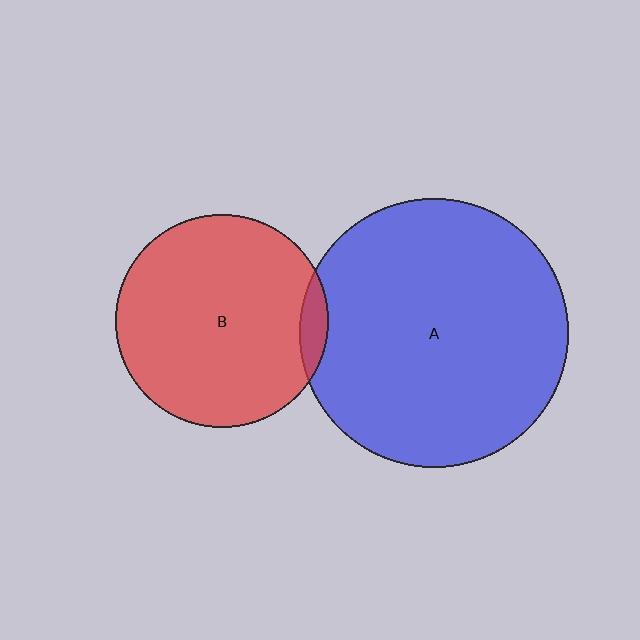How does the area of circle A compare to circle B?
Approximately 1.6 times.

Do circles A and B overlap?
Yes.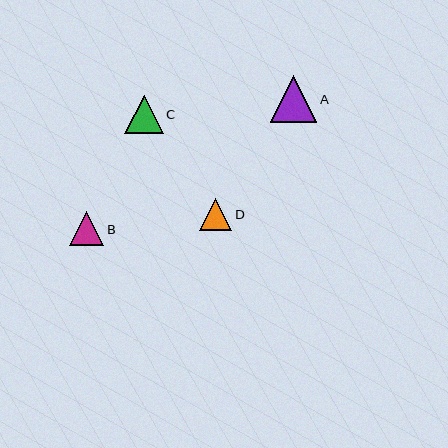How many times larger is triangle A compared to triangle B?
Triangle A is approximately 1.4 times the size of triangle B.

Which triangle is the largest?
Triangle A is the largest with a size of approximately 46 pixels.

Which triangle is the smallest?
Triangle D is the smallest with a size of approximately 32 pixels.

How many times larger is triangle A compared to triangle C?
Triangle A is approximately 1.2 times the size of triangle C.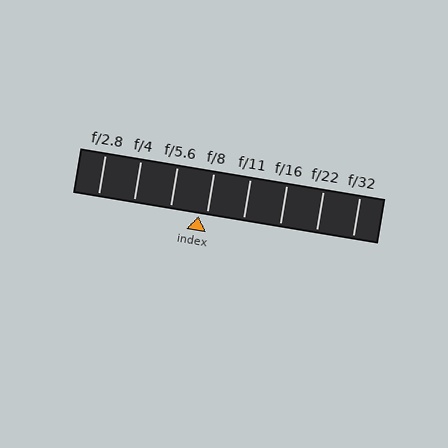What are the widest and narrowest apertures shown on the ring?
The widest aperture shown is f/2.8 and the narrowest is f/32.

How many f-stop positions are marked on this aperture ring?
There are 8 f-stop positions marked.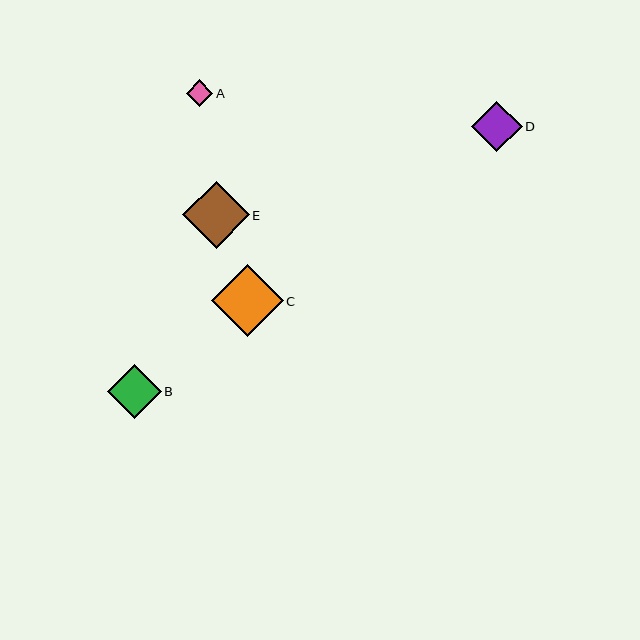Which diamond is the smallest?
Diamond A is the smallest with a size of approximately 26 pixels.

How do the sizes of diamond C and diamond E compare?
Diamond C and diamond E are approximately the same size.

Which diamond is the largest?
Diamond C is the largest with a size of approximately 72 pixels.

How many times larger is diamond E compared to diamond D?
Diamond E is approximately 1.3 times the size of diamond D.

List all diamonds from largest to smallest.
From largest to smallest: C, E, B, D, A.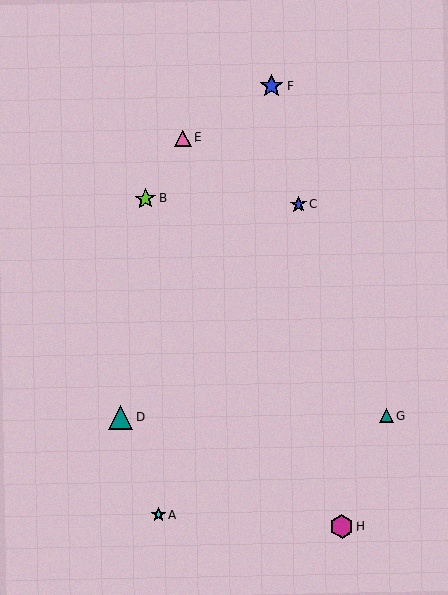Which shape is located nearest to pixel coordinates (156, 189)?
The lime star (labeled B) at (145, 199) is nearest to that location.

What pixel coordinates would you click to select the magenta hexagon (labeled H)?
Click at (342, 527) to select the magenta hexagon H.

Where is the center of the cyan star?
The center of the cyan star is at (158, 515).